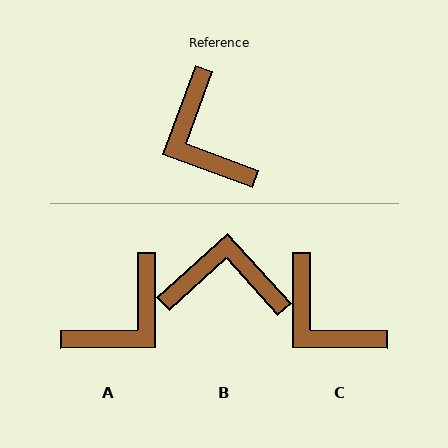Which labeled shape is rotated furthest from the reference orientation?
B, about 117 degrees away.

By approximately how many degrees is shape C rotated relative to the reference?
Approximately 20 degrees counter-clockwise.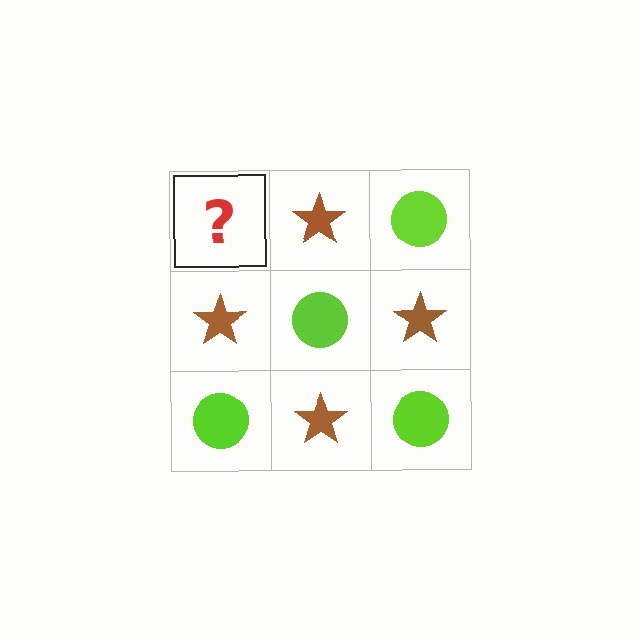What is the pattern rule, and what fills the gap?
The rule is that it alternates lime circle and brown star in a checkerboard pattern. The gap should be filled with a lime circle.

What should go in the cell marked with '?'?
The missing cell should contain a lime circle.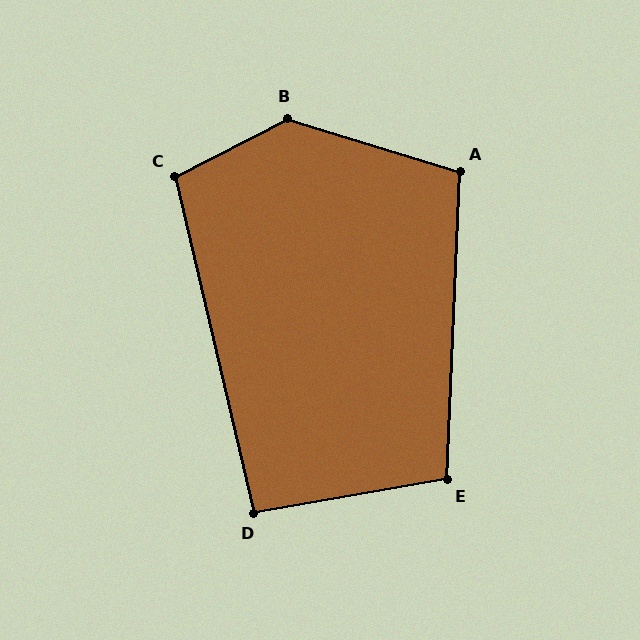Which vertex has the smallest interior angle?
D, at approximately 94 degrees.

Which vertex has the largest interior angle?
B, at approximately 136 degrees.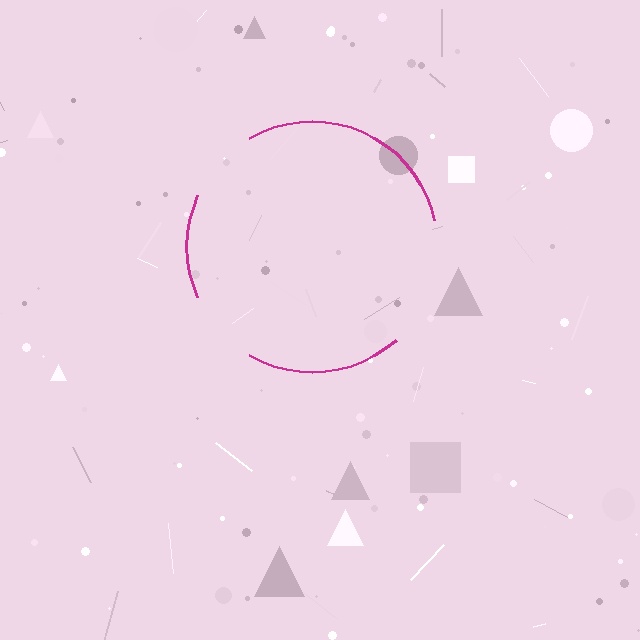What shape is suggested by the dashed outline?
The dashed outline suggests a circle.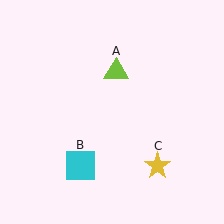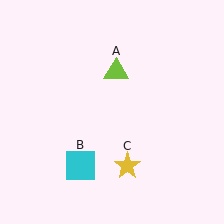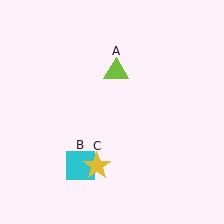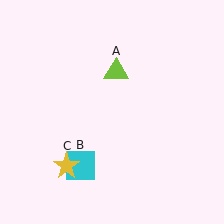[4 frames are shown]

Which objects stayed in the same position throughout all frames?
Lime triangle (object A) and cyan square (object B) remained stationary.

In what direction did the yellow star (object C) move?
The yellow star (object C) moved left.